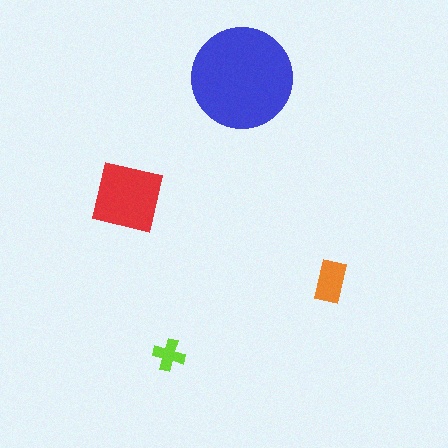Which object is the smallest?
The lime cross.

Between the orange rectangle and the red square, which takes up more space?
The red square.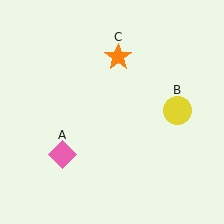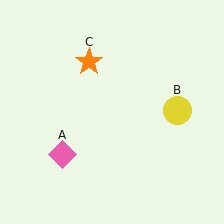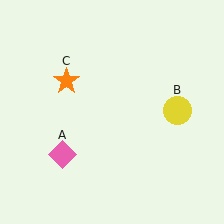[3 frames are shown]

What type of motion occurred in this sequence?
The orange star (object C) rotated counterclockwise around the center of the scene.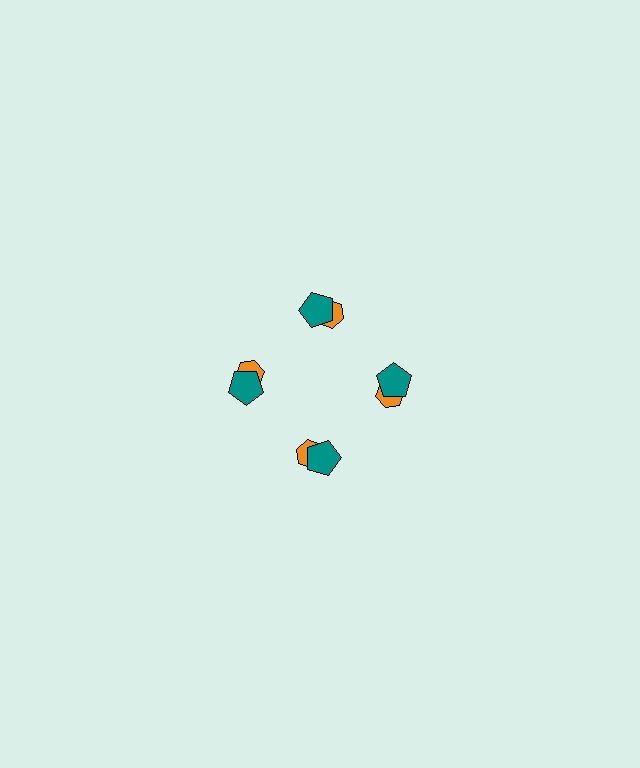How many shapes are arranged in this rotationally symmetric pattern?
There are 8 shapes, arranged in 4 groups of 2.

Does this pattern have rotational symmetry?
Yes, this pattern has 4-fold rotational symmetry. It looks the same after rotating 90 degrees around the center.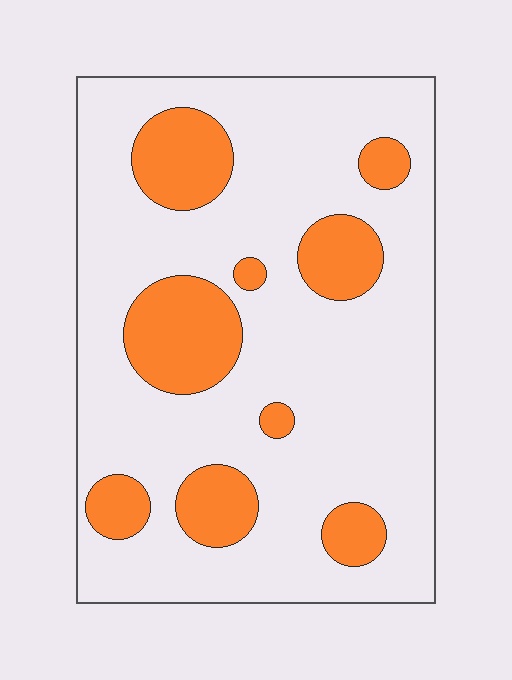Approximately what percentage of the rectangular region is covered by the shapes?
Approximately 20%.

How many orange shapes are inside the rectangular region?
9.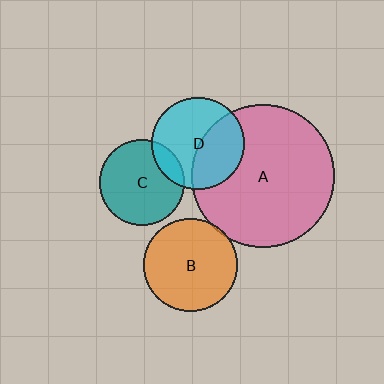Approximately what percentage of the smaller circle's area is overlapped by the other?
Approximately 40%.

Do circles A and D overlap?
Yes.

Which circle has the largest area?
Circle A (pink).